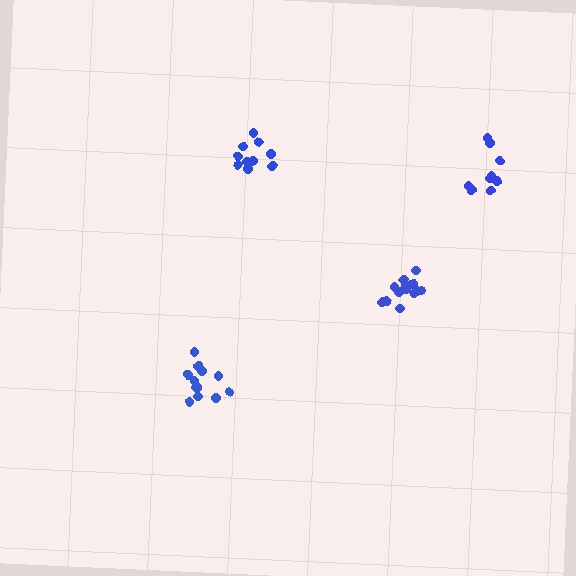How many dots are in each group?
Group 1: 13 dots, Group 2: 12 dots, Group 3: 9 dots, Group 4: 10 dots (44 total).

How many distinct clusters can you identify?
There are 4 distinct clusters.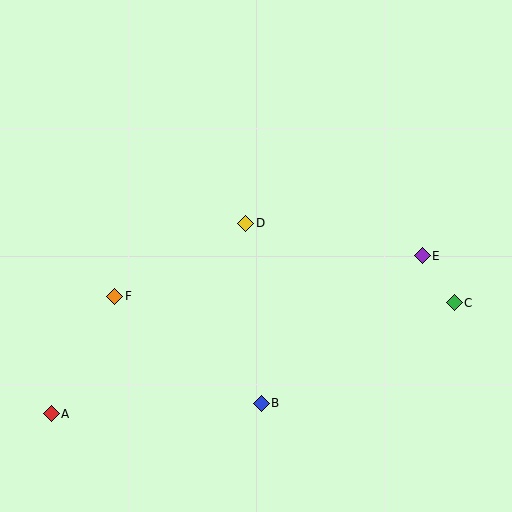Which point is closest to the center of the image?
Point D at (246, 223) is closest to the center.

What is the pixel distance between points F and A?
The distance between F and A is 134 pixels.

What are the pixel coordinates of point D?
Point D is at (246, 223).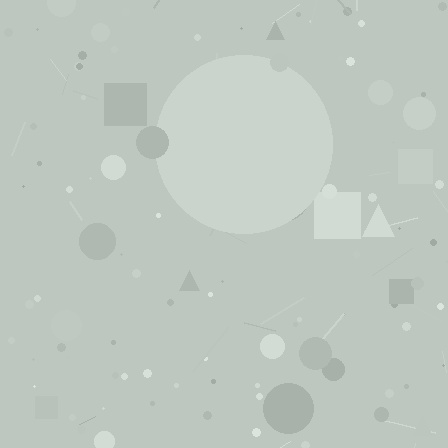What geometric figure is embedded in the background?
A circle is embedded in the background.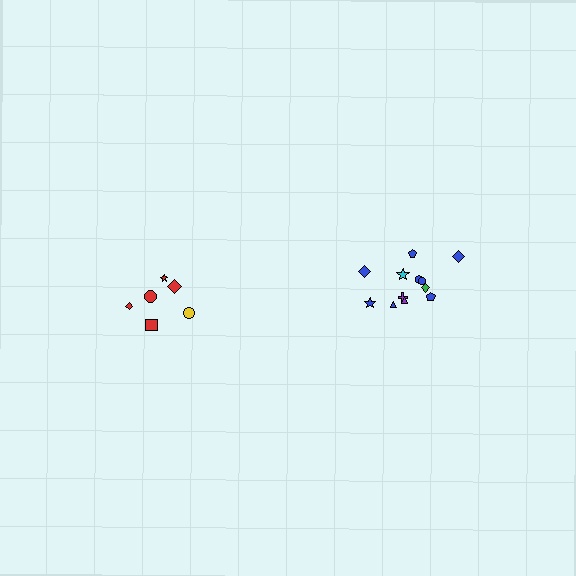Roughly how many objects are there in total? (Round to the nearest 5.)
Roughly 20 objects in total.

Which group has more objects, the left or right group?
The right group.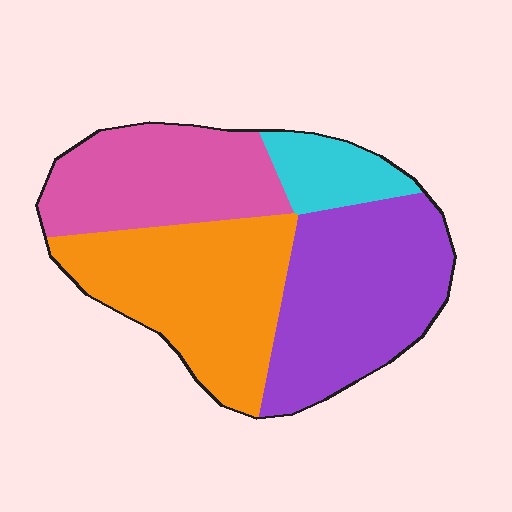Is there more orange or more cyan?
Orange.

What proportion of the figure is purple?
Purple takes up about one third (1/3) of the figure.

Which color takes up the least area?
Cyan, at roughly 10%.